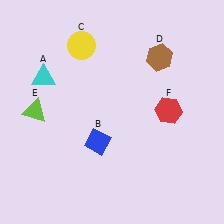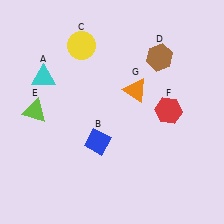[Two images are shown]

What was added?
An orange triangle (G) was added in Image 2.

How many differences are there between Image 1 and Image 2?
There is 1 difference between the two images.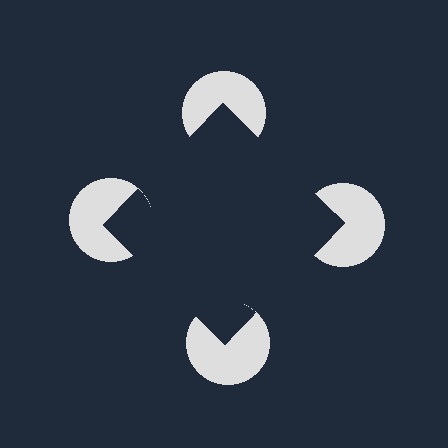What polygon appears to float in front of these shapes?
An illusory square — its edges are inferred from the aligned wedge cuts in the pac-man discs, not physically drawn.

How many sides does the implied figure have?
4 sides.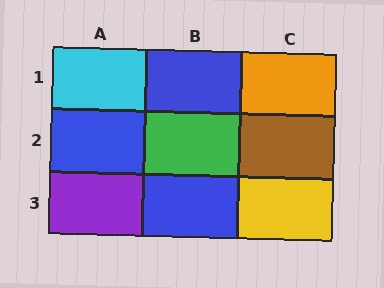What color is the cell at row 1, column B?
Blue.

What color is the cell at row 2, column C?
Brown.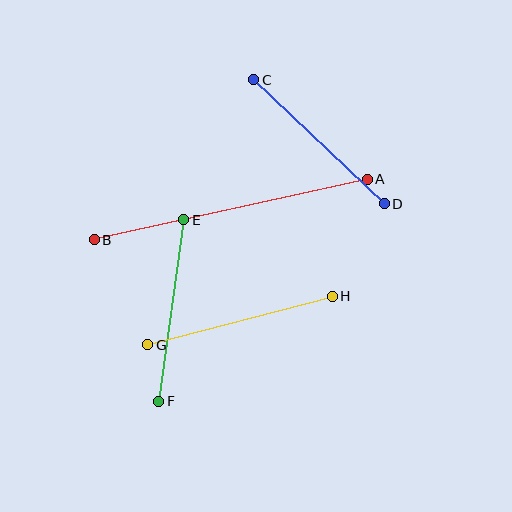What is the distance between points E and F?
The distance is approximately 184 pixels.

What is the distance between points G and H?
The distance is approximately 190 pixels.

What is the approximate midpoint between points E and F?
The midpoint is at approximately (171, 311) pixels.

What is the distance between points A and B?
The distance is approximately 280 pixels.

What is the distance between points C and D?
The distance is approximately 180 pixels.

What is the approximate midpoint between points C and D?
The midpoint is at approximately (319, 142) pixels.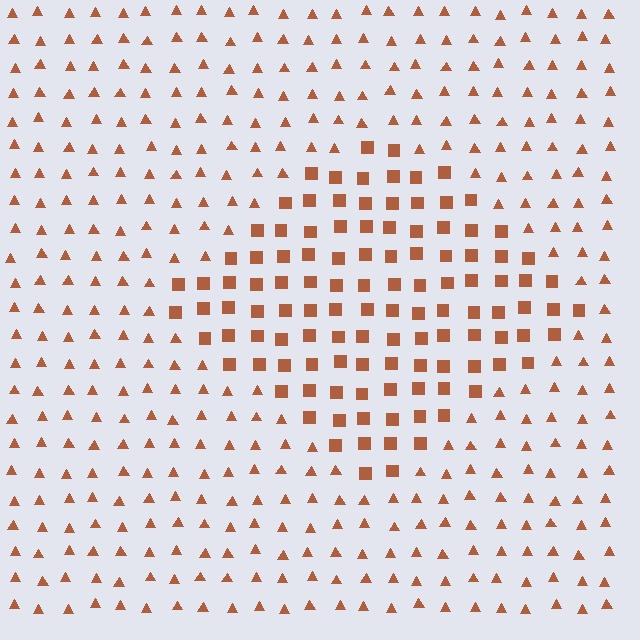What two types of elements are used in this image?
The image uses squares inside the diamond region and triangles outside it.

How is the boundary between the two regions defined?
The boundary is defined by a change in element shape: squares inside vs. triangles outside. All elements share the same color and spacing.